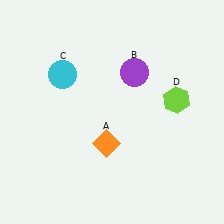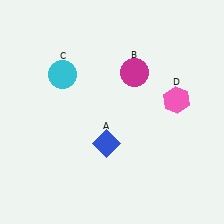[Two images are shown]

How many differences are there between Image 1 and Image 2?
There are 3 differences between the two images.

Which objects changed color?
A changed from orange to blue. B changed from purple to magenta. D changed from lime to pink.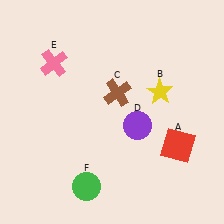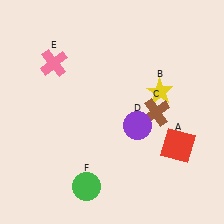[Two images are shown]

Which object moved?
The brown cross (C) moved right.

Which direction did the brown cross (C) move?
The brown cross (C) moved right.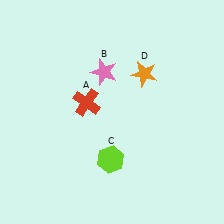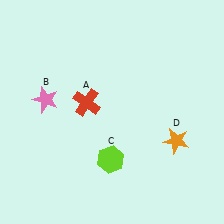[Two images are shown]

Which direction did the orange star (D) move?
The orange star (D) moved down.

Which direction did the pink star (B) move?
The pink star (B) moved left.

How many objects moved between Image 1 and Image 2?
2 objects moved between the two images.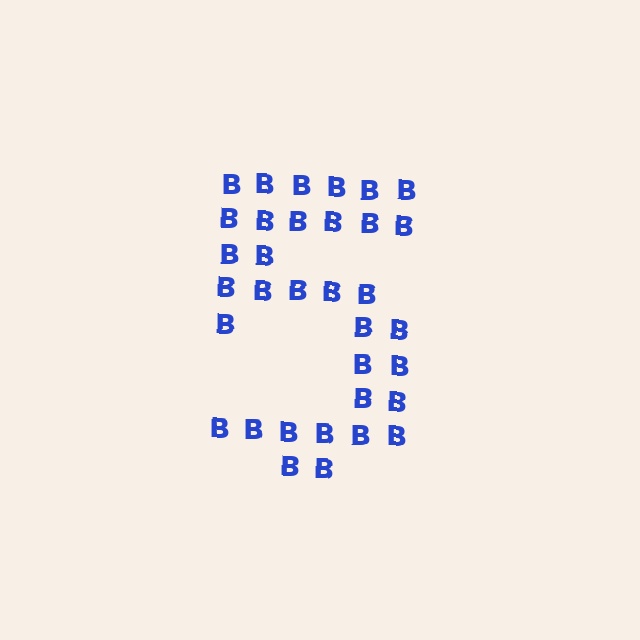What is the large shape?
The large shape is the digit 5.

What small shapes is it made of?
It is made of small letter B's.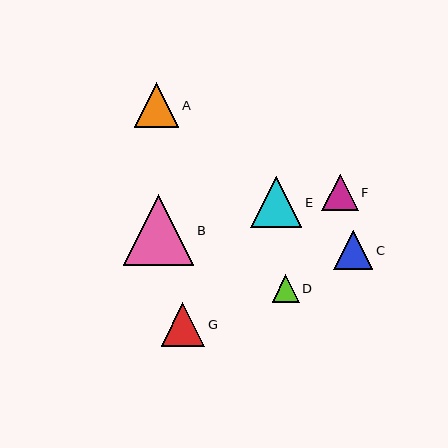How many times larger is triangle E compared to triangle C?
Triangle E is approximately 1.3 times the size of triangle C.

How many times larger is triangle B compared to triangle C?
Triangle B is approximately 1.8 times the size of triangle C.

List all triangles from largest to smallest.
From largest to smallest: B, E, A, G, C, F, D.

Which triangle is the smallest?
Triangle D is the smallest with a size of approximately 27 pixels.